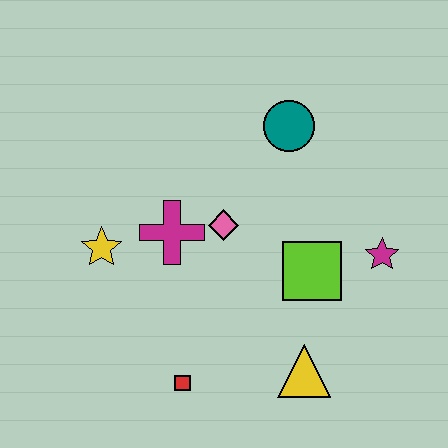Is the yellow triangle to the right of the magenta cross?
Yes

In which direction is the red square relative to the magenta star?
The red square is to the left of the magenta star.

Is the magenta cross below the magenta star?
No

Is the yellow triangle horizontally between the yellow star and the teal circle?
No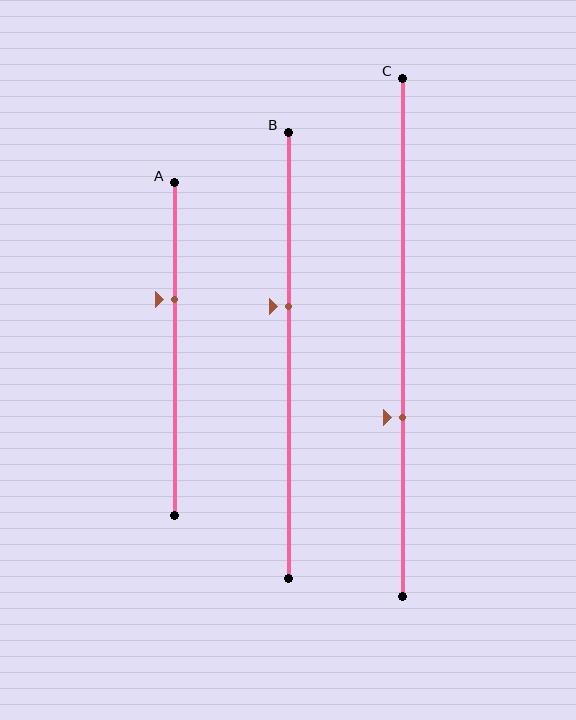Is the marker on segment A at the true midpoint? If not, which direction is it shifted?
No, the marker on segment A is shifted upward by about 15% of the segment length.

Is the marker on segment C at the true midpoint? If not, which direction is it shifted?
No, the marker on segment C is shifted downward by about 15% of the segment length.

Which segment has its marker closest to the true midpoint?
Segment B has its marker closest to the true midpoint.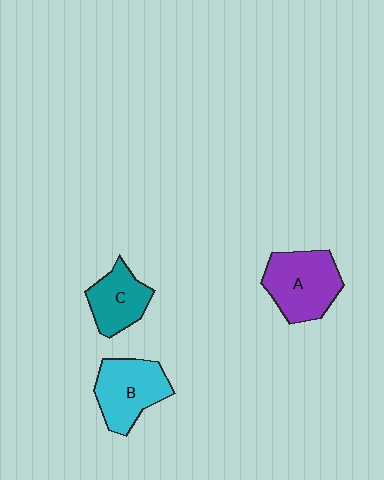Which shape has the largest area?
Shape A (purple).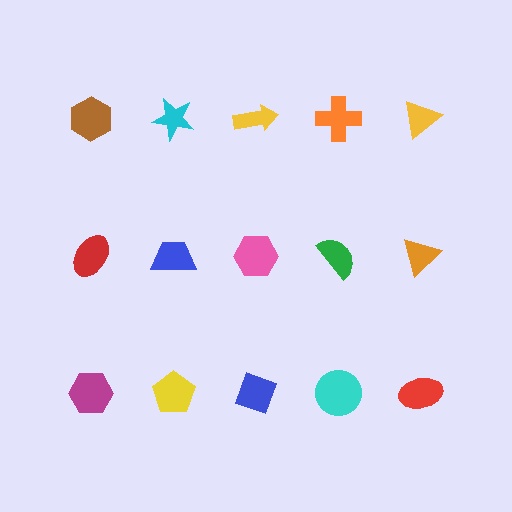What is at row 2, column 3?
A pink hexagon.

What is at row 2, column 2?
A blue trapezoid.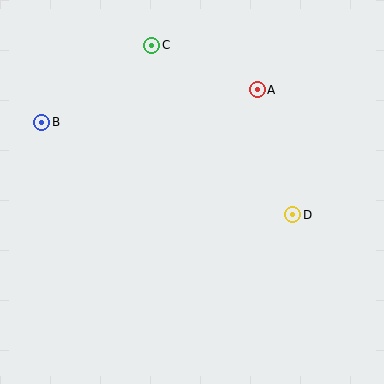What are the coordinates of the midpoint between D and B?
The midpoint between D and B is at (167, 169).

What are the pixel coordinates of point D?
Point D is at (293, 215).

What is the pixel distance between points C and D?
The distance between C and D is 220 pixels.